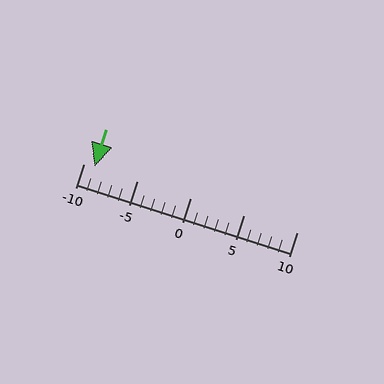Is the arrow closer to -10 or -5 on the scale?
The arrow is closer to -10.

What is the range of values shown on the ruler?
The ruler shows values from -10 to 10.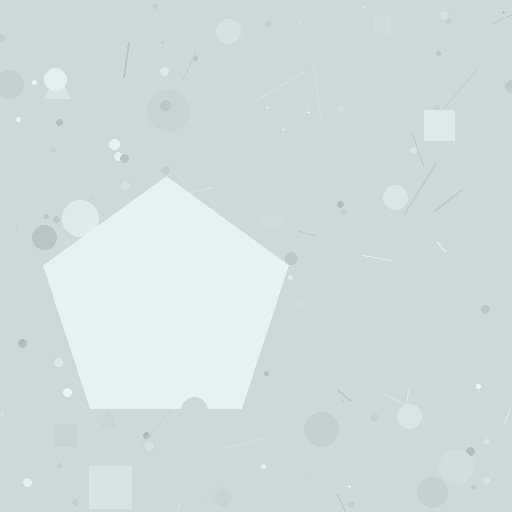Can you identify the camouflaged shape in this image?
The camouflaged shape is a pentagon.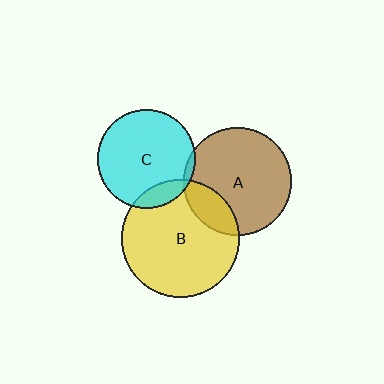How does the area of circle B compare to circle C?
Approximately 1.4 times.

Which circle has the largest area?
Circle B (yellow).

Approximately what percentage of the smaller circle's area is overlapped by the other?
Approximately 15%.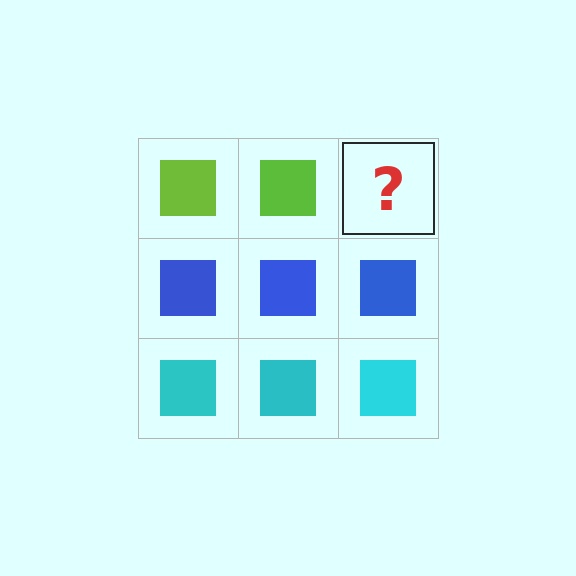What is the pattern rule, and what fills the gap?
The rule is that each row has a consistent color. The gap should be filled with a lime square.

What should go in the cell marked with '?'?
The missing cell should contain a lime square.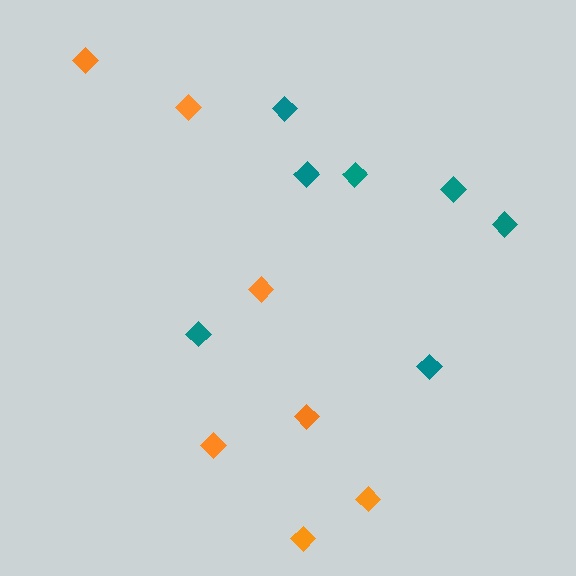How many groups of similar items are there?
There are 2 groups: one group of orange diamonds (7) and one group of teal diamonds (7).